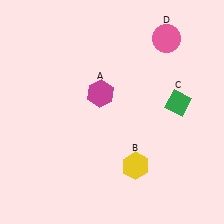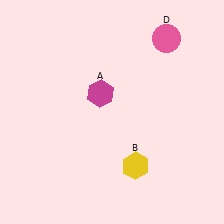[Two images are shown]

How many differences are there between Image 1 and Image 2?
There is 1 difference between the two images.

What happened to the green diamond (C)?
The green diamond (C) was removed in Image 2. It was in the top-right area of Image 1.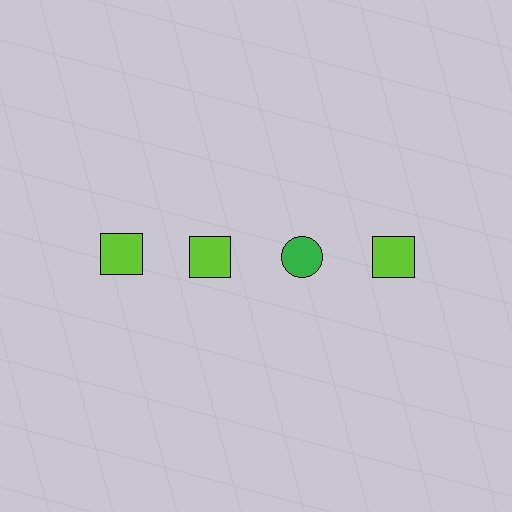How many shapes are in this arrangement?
There are 4 shapes arranged in a grid pattern.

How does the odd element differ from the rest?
It differs in both color (green instead of lime) and shape (circle instead of square).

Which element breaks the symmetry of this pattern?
The green circle in the top row, center column breaks the symmetry. All other shapes are lime squares.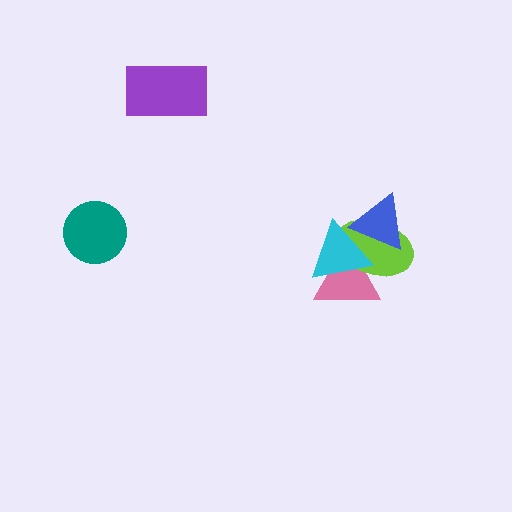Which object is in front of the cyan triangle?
The blue triangle is in front of the cyan triangle.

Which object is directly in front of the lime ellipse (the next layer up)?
The cyan triangle is directly in front of the lime ellipse.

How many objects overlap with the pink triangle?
3 objects overlap with the pink triangle.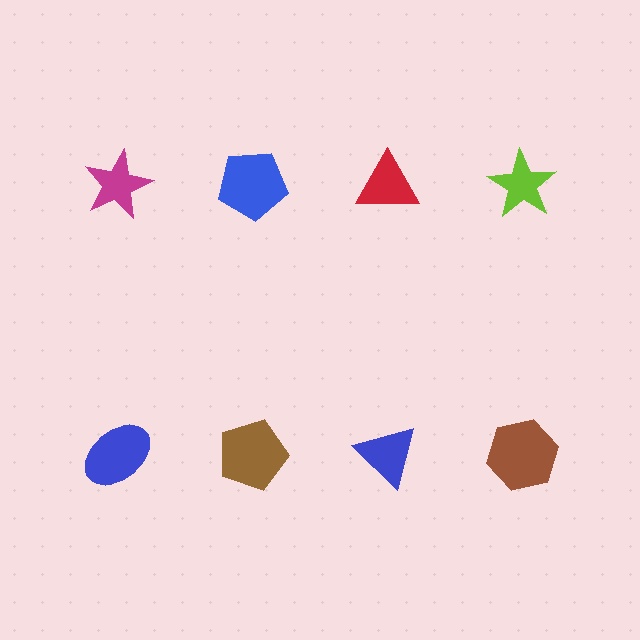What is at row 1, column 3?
A red triangle.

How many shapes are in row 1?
4 shapes.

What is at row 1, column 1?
A magenta star.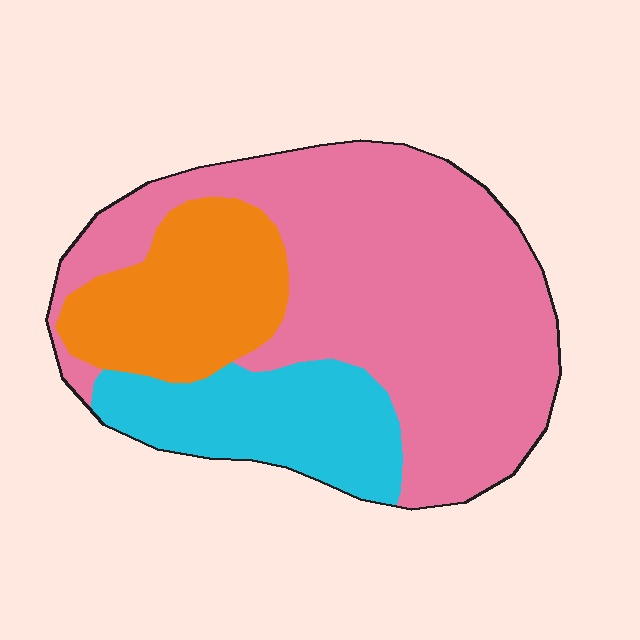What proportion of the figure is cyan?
Cyan covers roughly 20% of the figure.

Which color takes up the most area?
Pink, at roughly 60%.